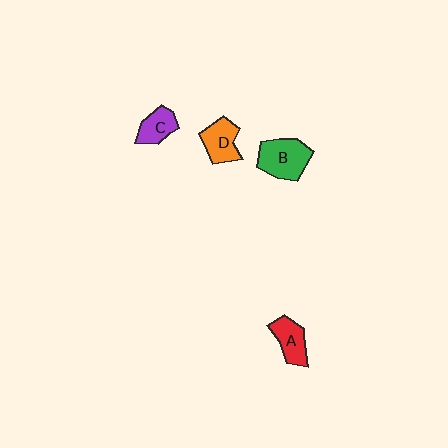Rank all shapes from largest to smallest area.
From largest to smallest: B (green), D (orange), A (red), C (purple).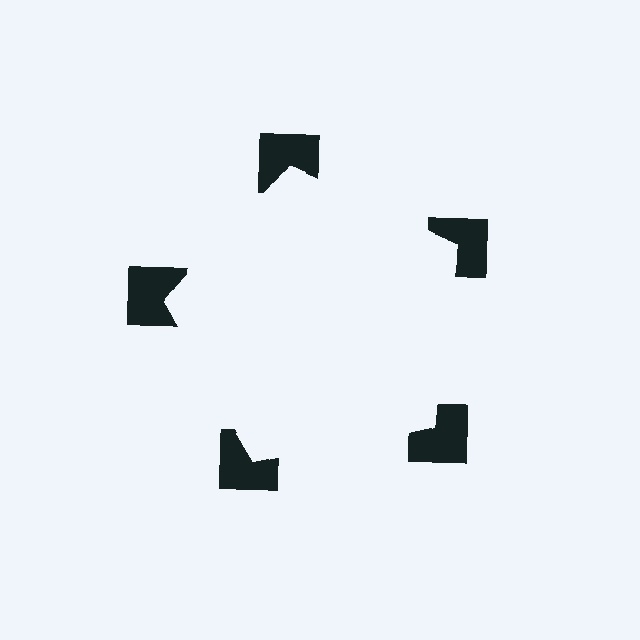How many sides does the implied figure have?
5 sides.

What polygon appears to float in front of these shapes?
An illusory pentagon — its edges are inferred from the aligned wedge cuts in the notched squares, not physically drawn.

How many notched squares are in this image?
There are 5 — one at each vertex of the illusory pentagon.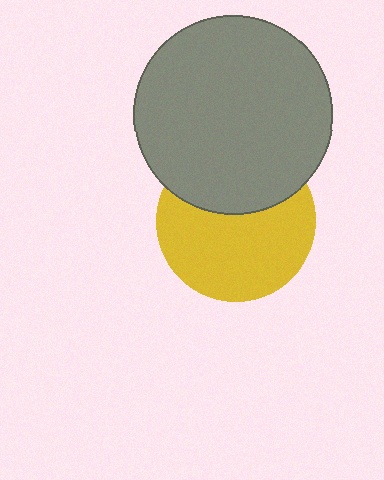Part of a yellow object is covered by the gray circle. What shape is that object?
It is a circle.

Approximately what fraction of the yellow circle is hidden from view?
Roughly 37% of the yellow circle is hidden behind the gray circle.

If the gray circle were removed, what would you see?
You would see the complete yellow circle.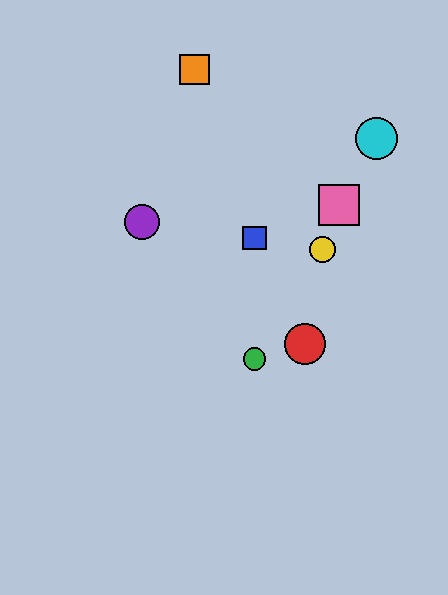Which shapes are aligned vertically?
The blue square, the green circle are aligned vertically.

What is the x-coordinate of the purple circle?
The purple circle is at x≈142.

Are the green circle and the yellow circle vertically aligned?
No, the green circle is at x≈255 and the yellow circle is at x≈322.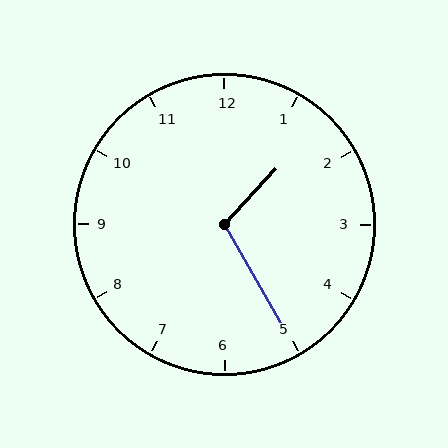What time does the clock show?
1:25.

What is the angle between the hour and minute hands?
Approximately 108 degrees.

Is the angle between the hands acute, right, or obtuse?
It is obtuse.